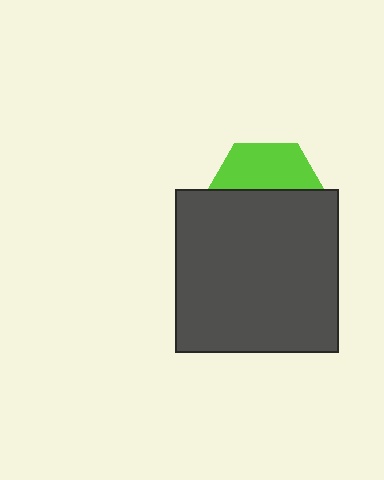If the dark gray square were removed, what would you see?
You would see the complete lime hexagon.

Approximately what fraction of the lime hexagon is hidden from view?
Roughly 59% of the lime hexagon is hidden behind the dark gray square.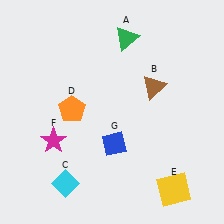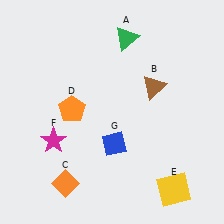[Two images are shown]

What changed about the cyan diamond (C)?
In Image 1, C is cyan. In Image 2, it changed to orange.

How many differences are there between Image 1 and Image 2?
There is 1 difference between the two images.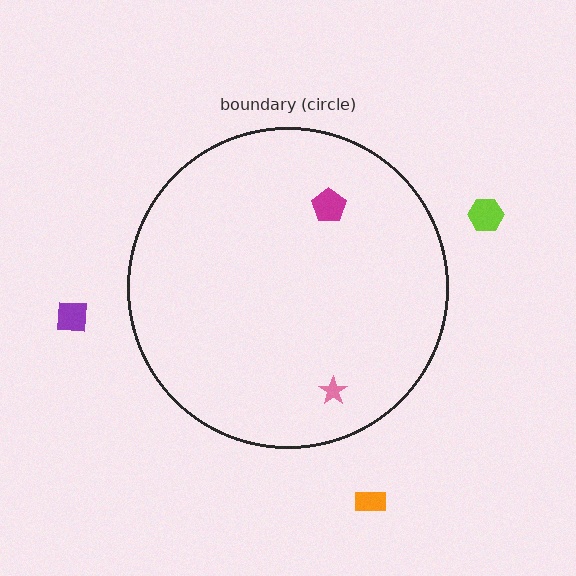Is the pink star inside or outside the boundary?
Inside.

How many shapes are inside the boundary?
2 inside, 3 outside.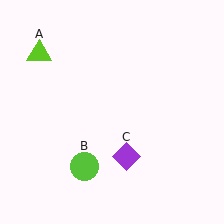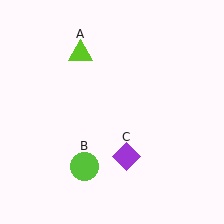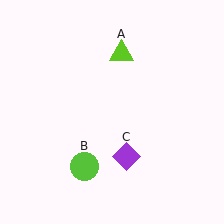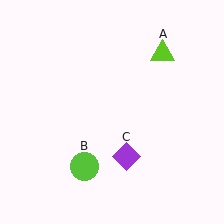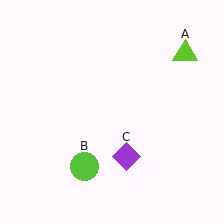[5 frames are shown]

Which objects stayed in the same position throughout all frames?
Lime circle (object B) and purple diamond (object C) remained stationary.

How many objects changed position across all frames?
1 object changed position: lime triangle (object A).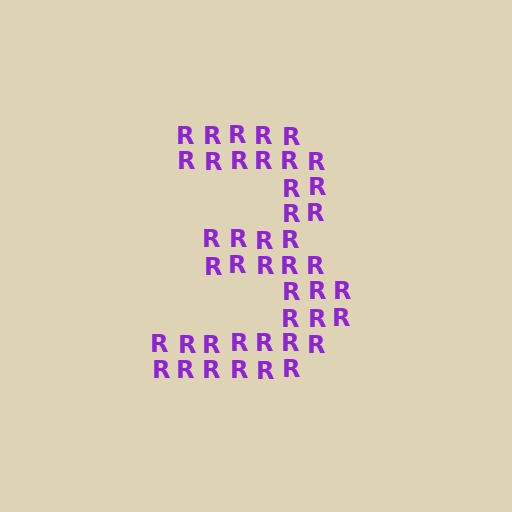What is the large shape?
The large shape is the digit 3.